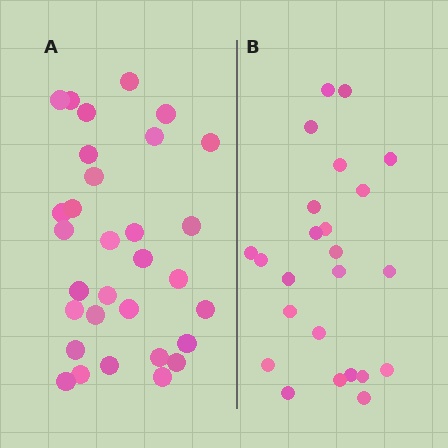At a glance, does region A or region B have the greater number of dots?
Region A (the left region) has more dots.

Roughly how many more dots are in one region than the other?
Region A has roughly 8 or so more dots than region B.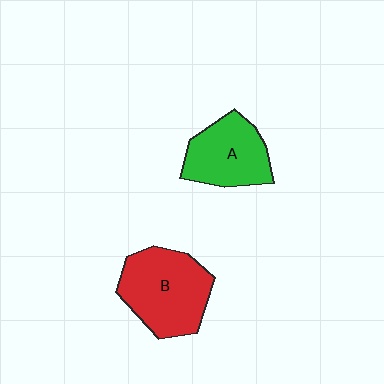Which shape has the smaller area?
Shape A (green).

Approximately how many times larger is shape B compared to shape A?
Approximately 1.3 times.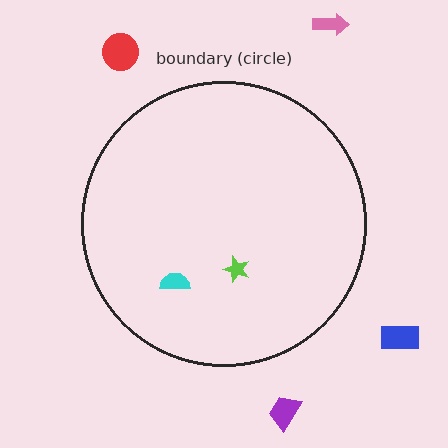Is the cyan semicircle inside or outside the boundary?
Inside.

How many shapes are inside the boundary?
2 inside, 4 outside.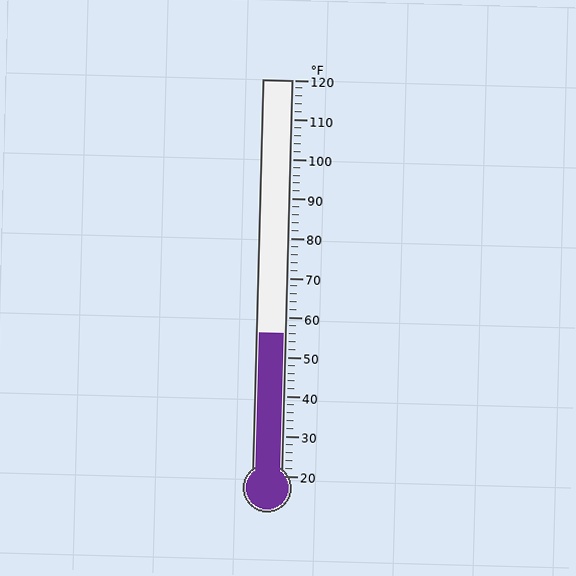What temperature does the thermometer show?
The thermometer shows approximately 56°F.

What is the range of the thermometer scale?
The thermometer scale ranges from 20°F to 120°F.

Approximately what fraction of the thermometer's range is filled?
The thermometer is filled to approximately 35% of its range.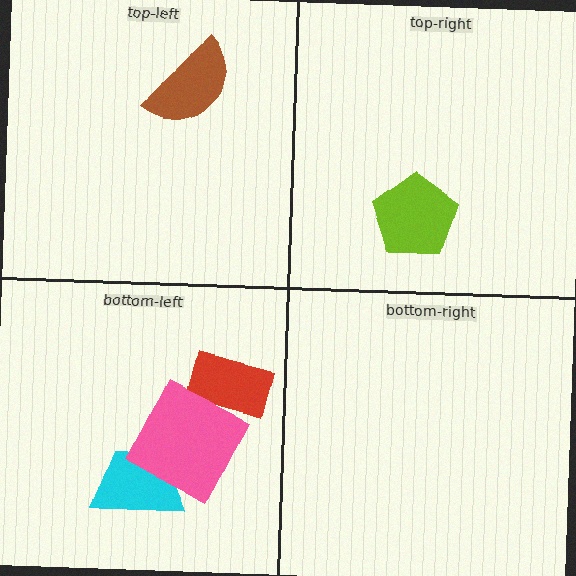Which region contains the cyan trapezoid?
The bottom-left region.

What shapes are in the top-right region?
The lime pentagon.